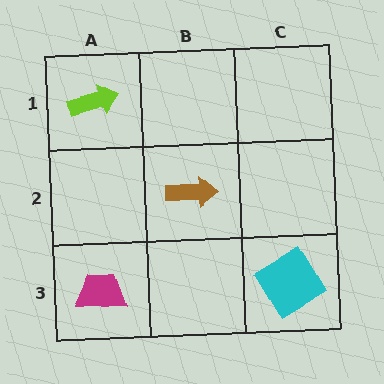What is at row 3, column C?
A cyan diamond.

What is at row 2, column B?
A brown arrow.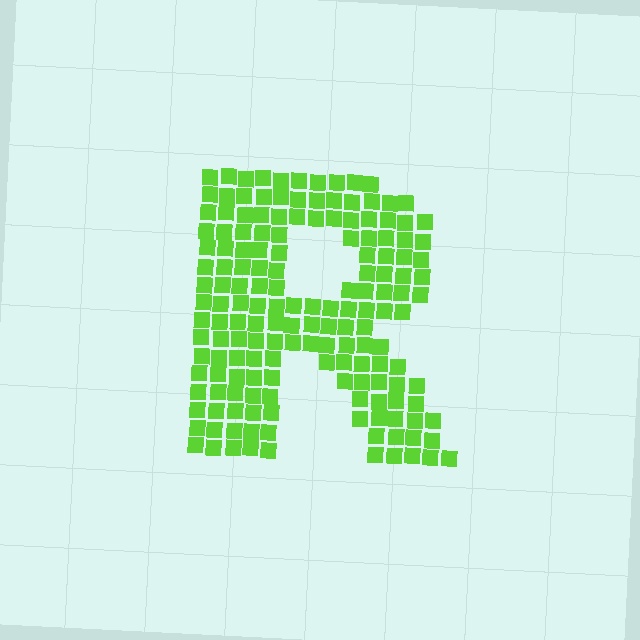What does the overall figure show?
The overall figure shows the letter R.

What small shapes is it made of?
It is made of small squares.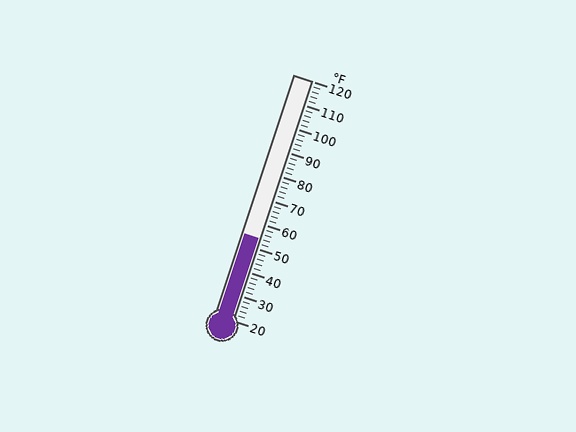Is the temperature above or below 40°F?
The temperature is above 40°F.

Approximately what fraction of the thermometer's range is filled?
The thermometer is filled to approximately 35% of its range.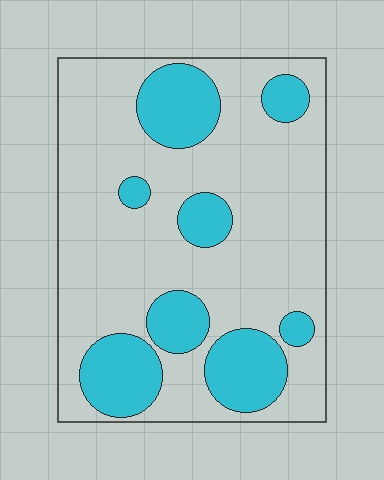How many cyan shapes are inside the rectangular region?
8.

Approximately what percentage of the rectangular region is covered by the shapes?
Approximately 25%.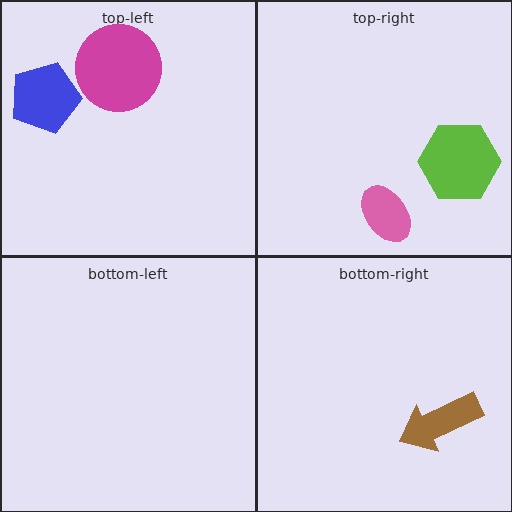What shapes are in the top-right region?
The lime hexagon, the pink ellipse.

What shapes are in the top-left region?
The magenta circle, the blue pentagon.